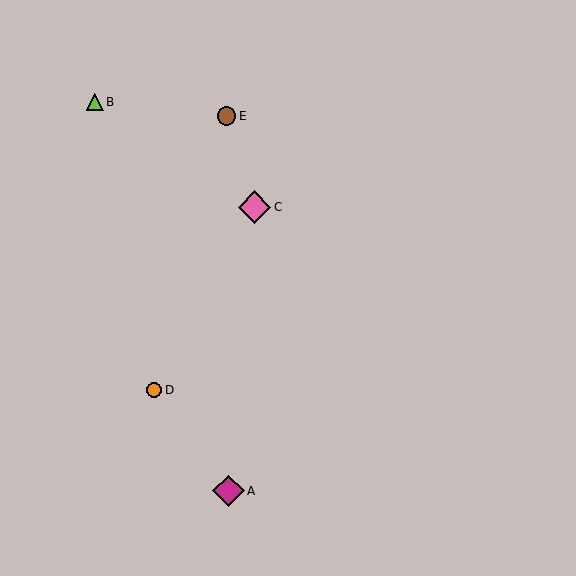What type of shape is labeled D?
Shape D is an orange circle.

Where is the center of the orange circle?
The center of the orange circle is at (154, 390).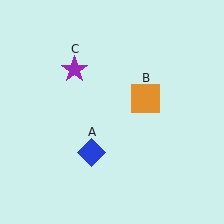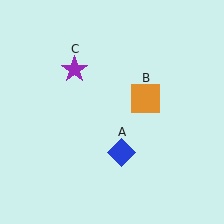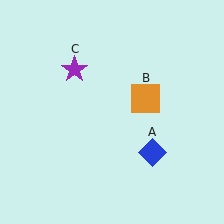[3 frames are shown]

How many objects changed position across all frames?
1 object changed position: blue diamond (object A).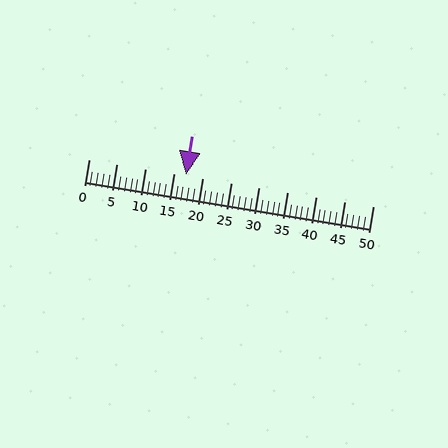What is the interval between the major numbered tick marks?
The major tick marks are spaced 5 units apart.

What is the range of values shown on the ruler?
The ruler shows values from 0 to 50.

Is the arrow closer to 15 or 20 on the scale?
The arrow is closer to 15.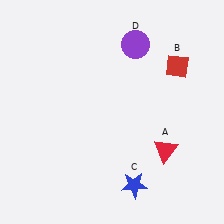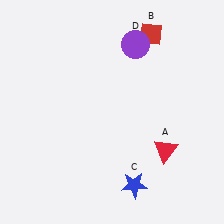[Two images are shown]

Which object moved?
The red diamond (B) moved up.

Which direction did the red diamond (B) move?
The red diamond (B) moved up.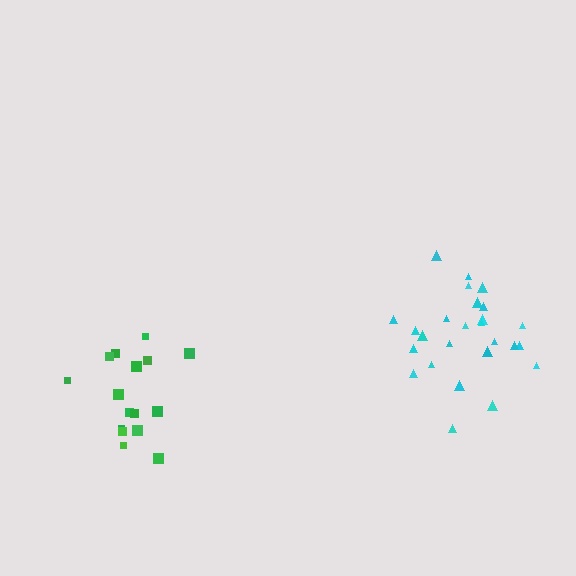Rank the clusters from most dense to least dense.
green, cyan.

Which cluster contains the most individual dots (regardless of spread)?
Cyan (26).